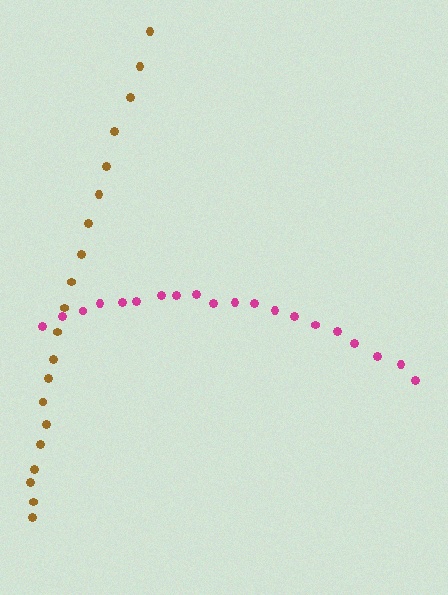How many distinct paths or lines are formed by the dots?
There are 2 distinct paths.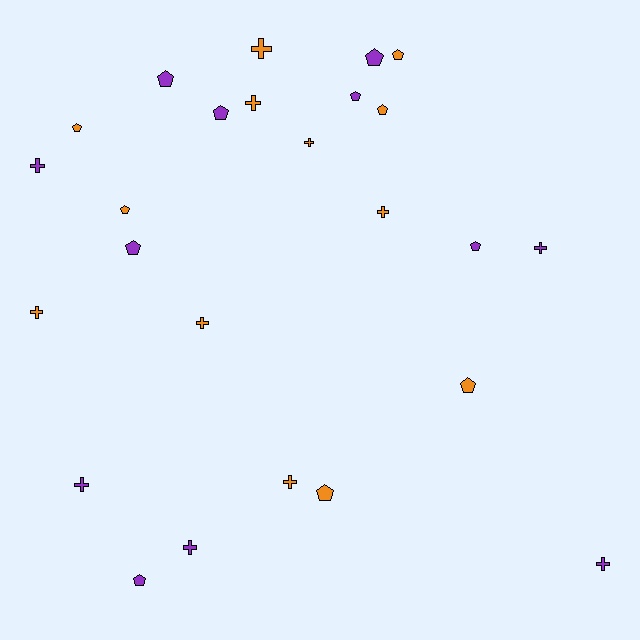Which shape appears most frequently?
Pentagon, with 13 objects.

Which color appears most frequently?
Orange, with 13 objects.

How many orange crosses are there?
There are 7 orange crosses.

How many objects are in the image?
There are 25 objects.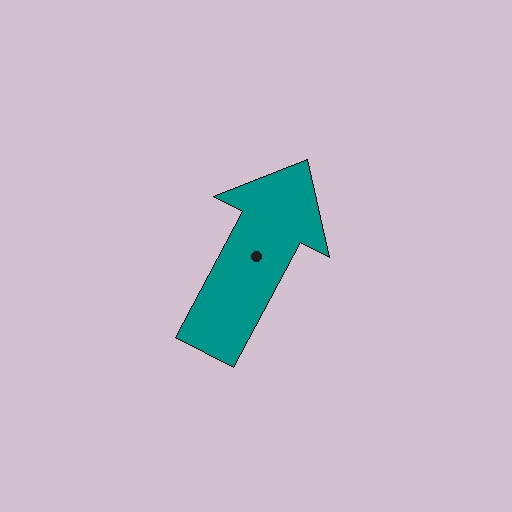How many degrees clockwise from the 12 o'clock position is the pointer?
Approximately 28 degrees.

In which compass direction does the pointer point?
Northeast.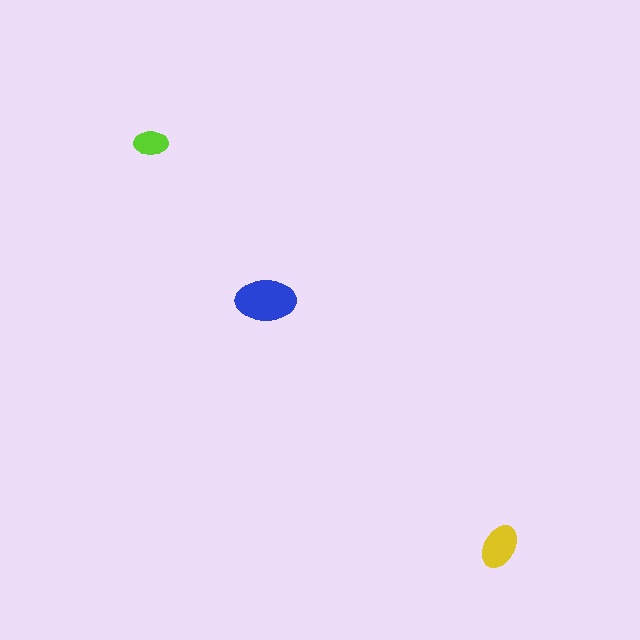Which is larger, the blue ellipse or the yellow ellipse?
The blue one.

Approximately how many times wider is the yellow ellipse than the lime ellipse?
About 1.5 times wider.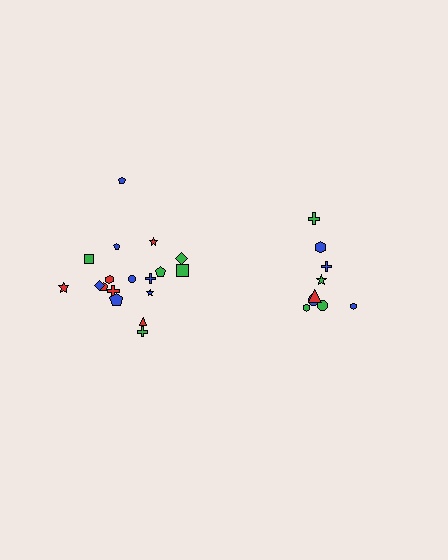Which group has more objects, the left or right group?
The left group.